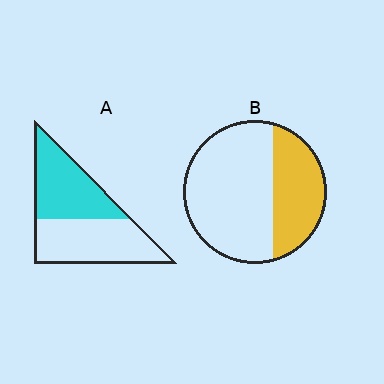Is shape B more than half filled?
No.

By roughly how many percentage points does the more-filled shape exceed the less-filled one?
By roughly 15 percentage points (A over B).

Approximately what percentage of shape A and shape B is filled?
A is approximately 45% and B is approximately 35%.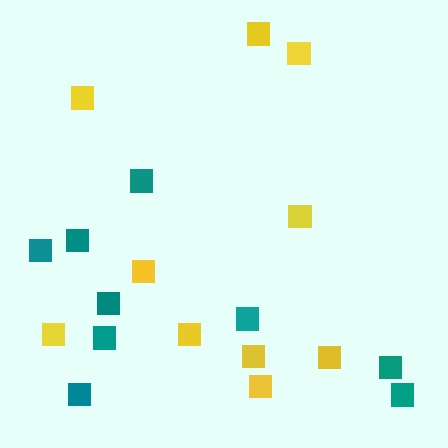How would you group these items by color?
There are 2 groups: one group of yellow squares (10) and one group of teal squares (9).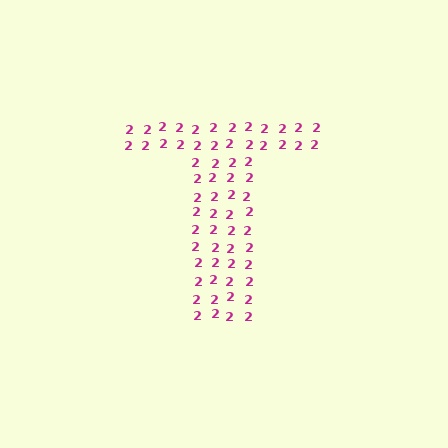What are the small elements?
The small elements are digit 2's.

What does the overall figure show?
The overall figure shows the letter T.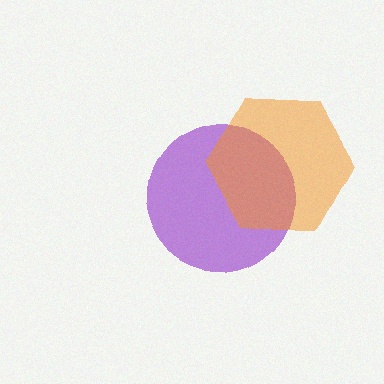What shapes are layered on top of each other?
The layered shapes are: a purple circle, an orange hexagon.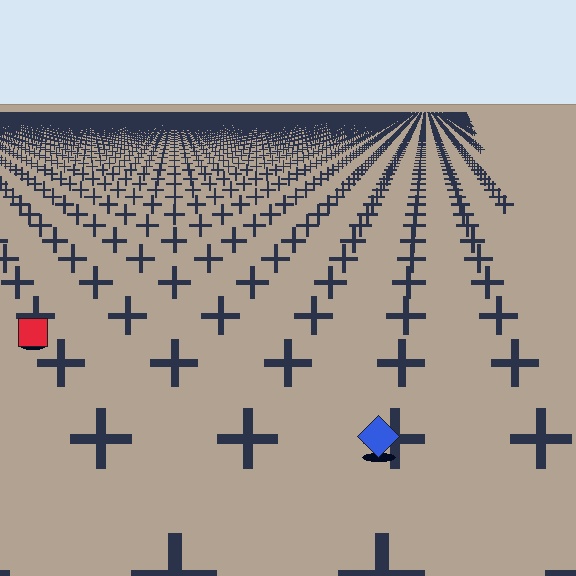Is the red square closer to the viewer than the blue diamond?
No. The blue diamond is closer — you can tell from the texture gradient: the ground texture is coarser near it.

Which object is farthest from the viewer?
The red square is farthest from the viewer. It appears smaller and the ground texture around it is denser.